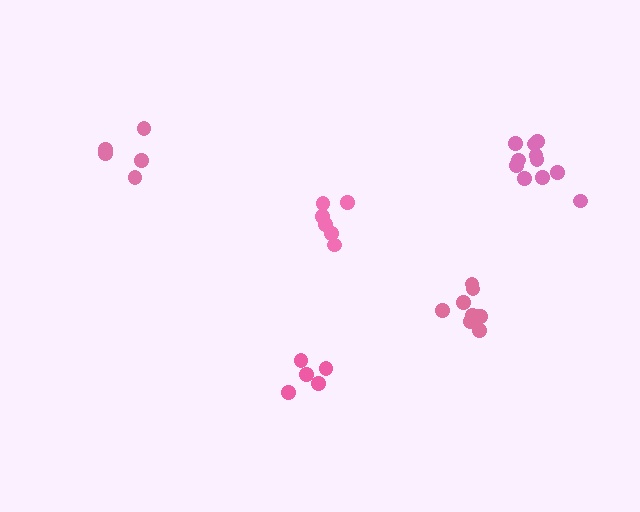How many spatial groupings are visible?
There are 5 spatial groupings.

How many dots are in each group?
Group 1: 11 dots, Group 2: 5 dots, Group 3: 10 dots, Group 4: 6 dots, Group 5: 5 dots (37 total).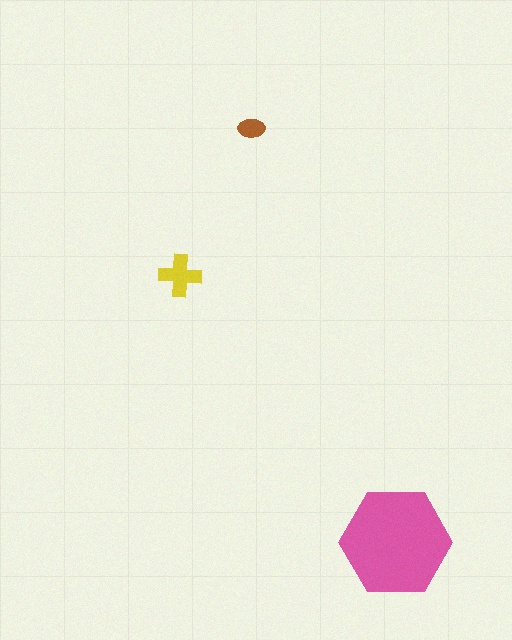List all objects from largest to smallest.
The pink hexagon, the yellow cross, the brown ellipse.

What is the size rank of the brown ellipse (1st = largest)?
3rd.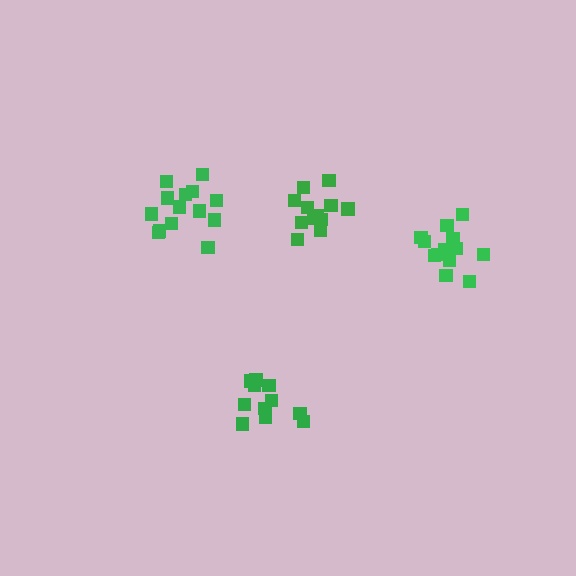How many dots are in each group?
Group 1: 14 dots, Group 2: 13 dots, Group 3: 11 dots, Group 4: 12 dots (50 total).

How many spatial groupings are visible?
There are 4 spatial groupings.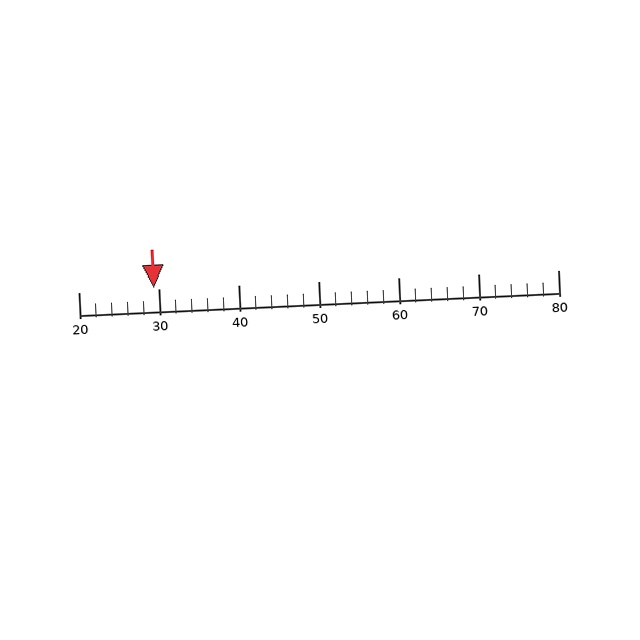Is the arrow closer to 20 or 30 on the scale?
The arrow is closer to 30.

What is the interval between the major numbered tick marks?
The major tick marks are spaced 10 units apart.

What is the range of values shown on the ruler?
The ruler shows values from 20 to 80.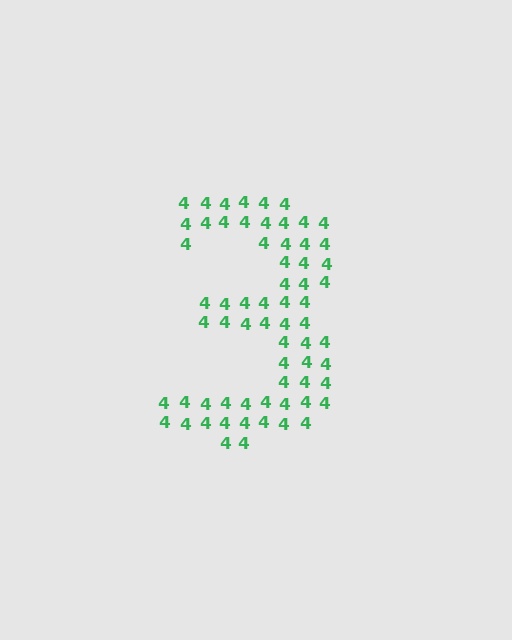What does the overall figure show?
The overall figure shows the digit 3.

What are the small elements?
The small elements are digit 4's.